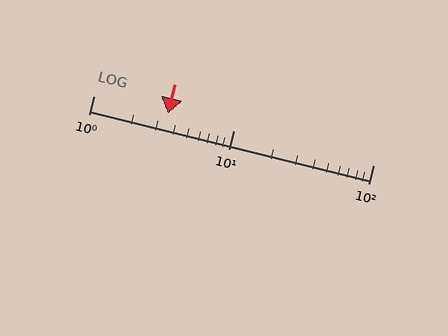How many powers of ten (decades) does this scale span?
The scale spans 2 decades, from 1 to 100.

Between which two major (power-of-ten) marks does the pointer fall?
The pointer is between 1 and 10.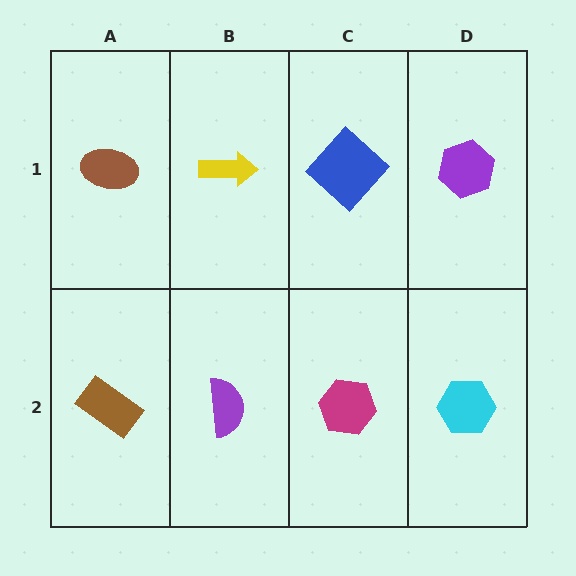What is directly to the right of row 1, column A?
A yellow arrow.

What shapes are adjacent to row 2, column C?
A blue diamond (row 1, column C), a purple semicircle (row 2, column B), a cyan hexagon (row 2, column D).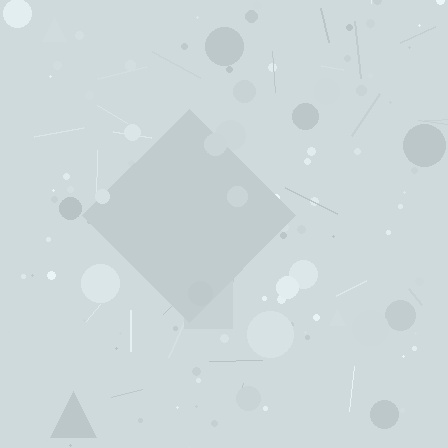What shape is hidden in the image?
A diamond is hidden in the image.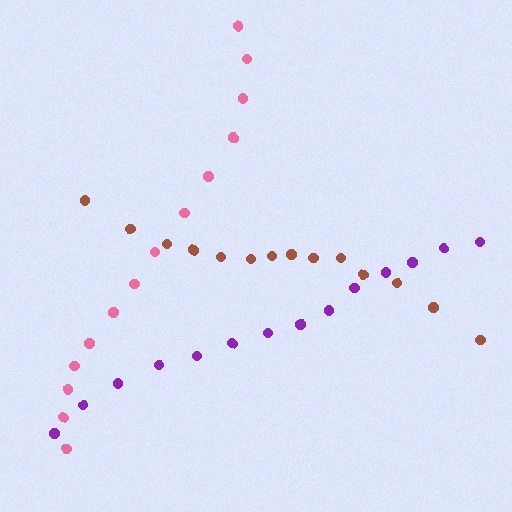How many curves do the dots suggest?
There are 3 distinct paths.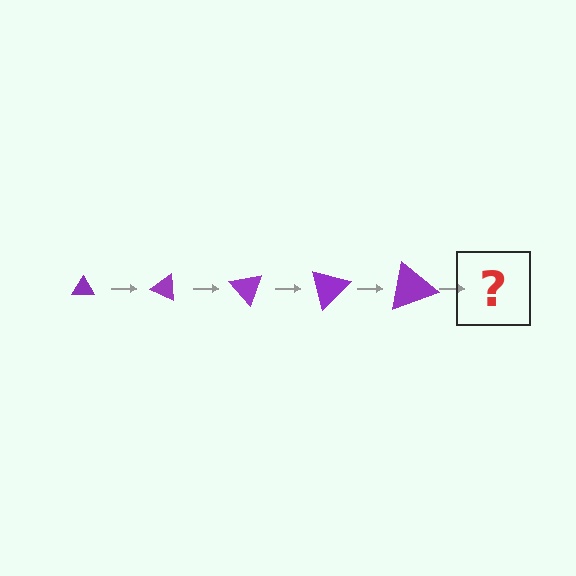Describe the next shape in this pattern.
It should be a triangle, larger than the previous one and rotated 125 degrees from the start.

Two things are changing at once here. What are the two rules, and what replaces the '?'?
The two rules are that the triangle grows larger each step and it rotates 25 degrees each step. The '?' should be a triangle, larger than the previous one and rotated 125 degrees from the start.